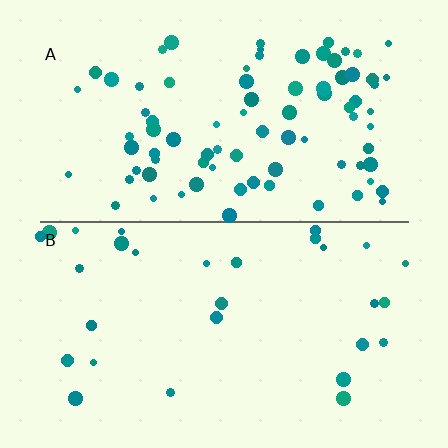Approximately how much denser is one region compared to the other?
Approximately 2.9× — region A over region B.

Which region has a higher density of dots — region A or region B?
A (the top).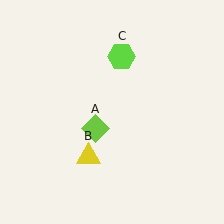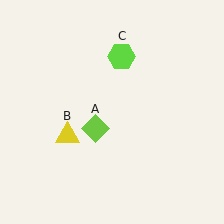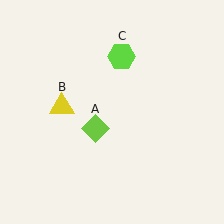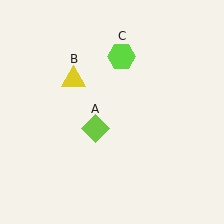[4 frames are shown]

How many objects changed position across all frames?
1 object changed position: yellow triangle (object B).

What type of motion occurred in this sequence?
The yellow triangle (object B) rotated clockwise around the center of the scene.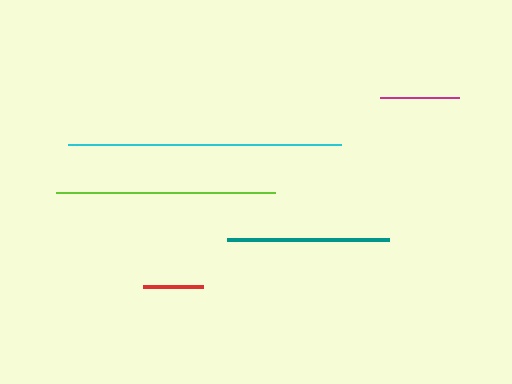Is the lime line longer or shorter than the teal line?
The lime line is longer than the teal line.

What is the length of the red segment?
The red segment is approximately 60 pixels long.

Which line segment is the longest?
The cyan line is the longest at approximately 274 pixels.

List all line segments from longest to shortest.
From longest to shortest: cyan, lime, teal, magenta, red.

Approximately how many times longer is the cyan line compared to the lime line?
The cyan line is approximately 1.2 times the length of the lime line.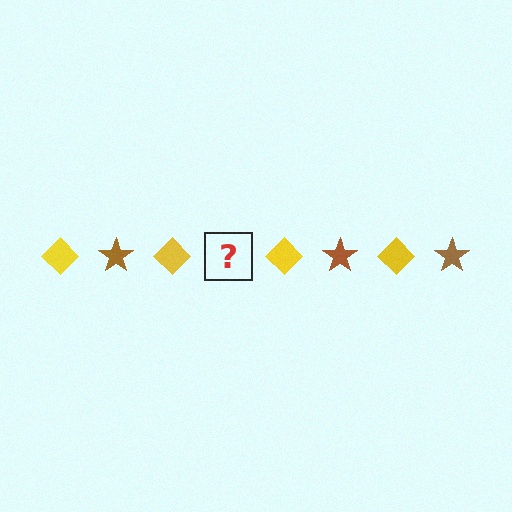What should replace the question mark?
The question mark should be replaced with a brown star.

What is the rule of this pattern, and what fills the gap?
The rule is that the pattern alternates between yellow diamond and brown star. The gap should be filled with a brown star.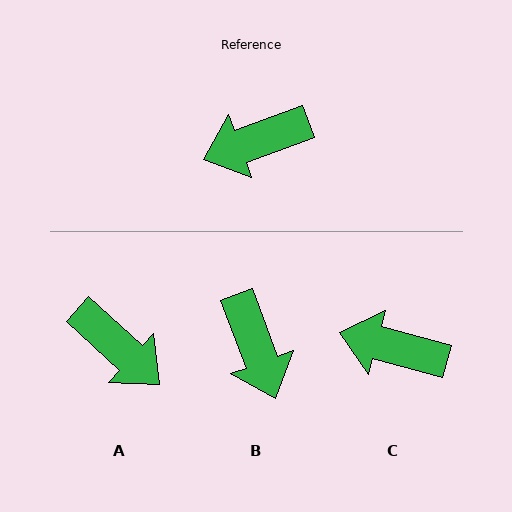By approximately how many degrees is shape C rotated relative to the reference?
Approximately 35 degrees clockwise.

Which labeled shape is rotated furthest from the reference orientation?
A, about 118 degrees away.